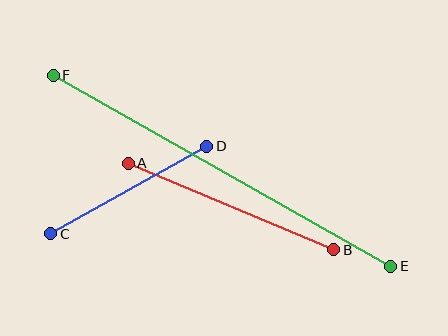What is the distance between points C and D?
The distance is approximately 179 pixels.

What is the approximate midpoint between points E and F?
The midpoint is at approximately (222, 171) pixels.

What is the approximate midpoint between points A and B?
The midpoint is at approximately (231, 207) pixels.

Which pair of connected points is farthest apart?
Points E and F are farthest apart.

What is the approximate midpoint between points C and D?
The midpoint is at approximately (129, 190) pixels.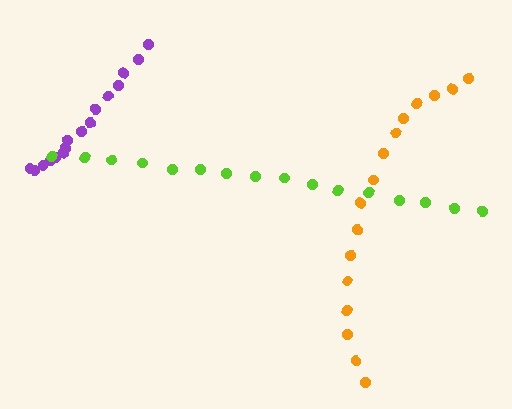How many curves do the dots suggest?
There are 3 distinct paths.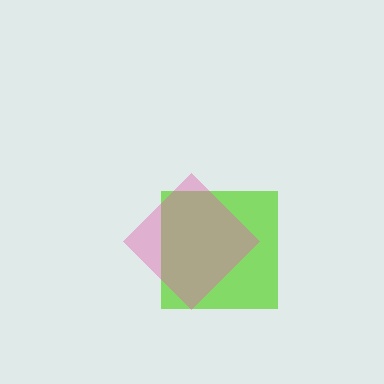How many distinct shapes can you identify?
There are 2 distinct shapes: a lime square, a pink diamond.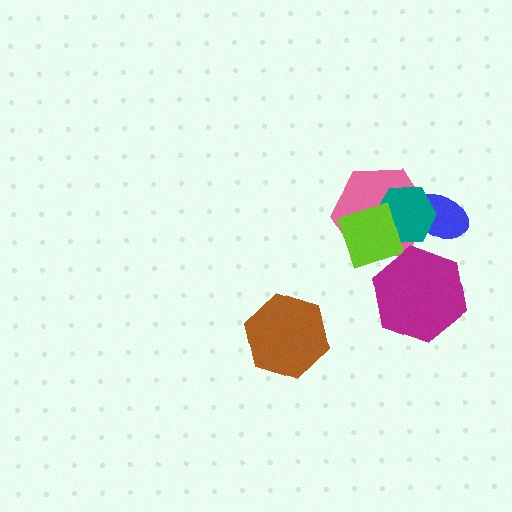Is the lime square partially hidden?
No, no other shape covers it.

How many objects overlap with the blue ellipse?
2 objects overlap with the blue ellipse.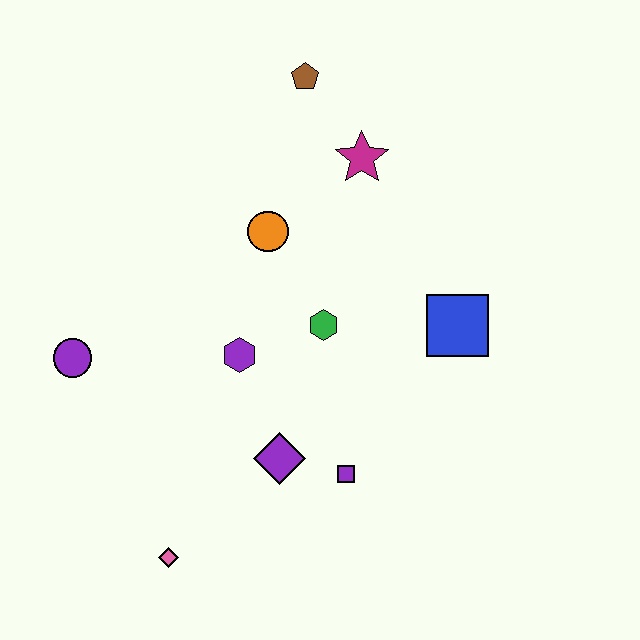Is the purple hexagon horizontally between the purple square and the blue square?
No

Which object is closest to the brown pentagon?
The magenta star is closest to the brown pentagon.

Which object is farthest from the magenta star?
The pink diamond is farthest from the magenta star.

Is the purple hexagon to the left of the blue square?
Yes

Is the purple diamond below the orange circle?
Yes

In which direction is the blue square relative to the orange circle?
The blue square is to the right of the orange circle.